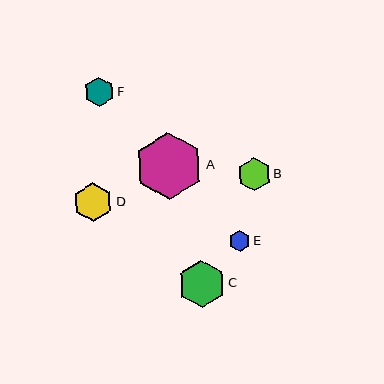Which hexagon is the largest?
Hexagon A is the largest with a size of approximately 67 pixels.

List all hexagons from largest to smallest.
From largest to smallest: A, C, D, B, F, E.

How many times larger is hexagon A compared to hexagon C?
Hexagon A is approximately 1.4 times the size of hexagon C.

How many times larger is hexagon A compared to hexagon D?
Hexagon A is approximately 1.7 times the size of hexagon D.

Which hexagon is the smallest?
Hexagon E is the smallest with a size of approximately 21 pixels.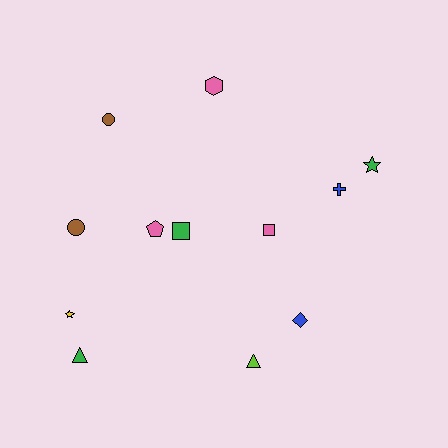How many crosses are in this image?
There is 1 cross.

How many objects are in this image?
There are 12 objects.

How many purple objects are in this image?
There are no purple objects.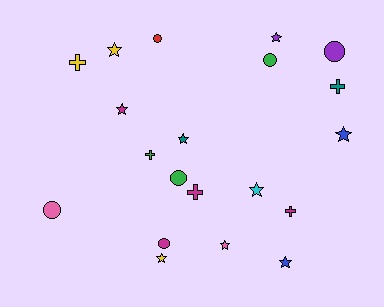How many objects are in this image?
There are 20 objects.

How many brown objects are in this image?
There are no brown objects.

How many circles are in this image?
There are 6 circles.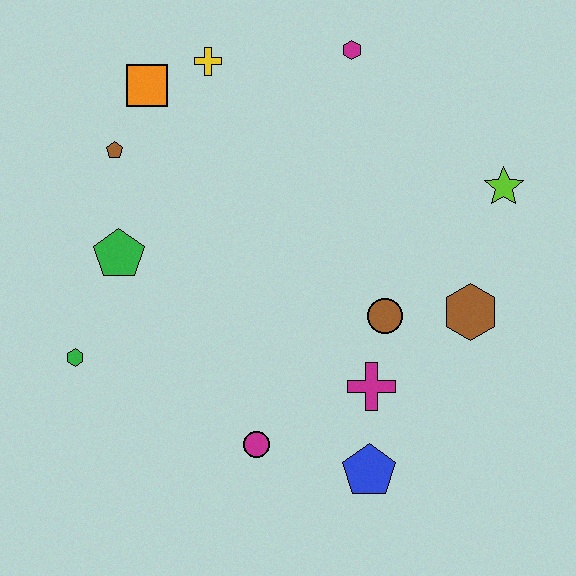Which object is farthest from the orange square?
The blue pentagon is farthest from the orange square.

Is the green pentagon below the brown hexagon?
No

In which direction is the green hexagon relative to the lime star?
The green hexagon is to the left of the lime star.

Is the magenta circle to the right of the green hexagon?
Yes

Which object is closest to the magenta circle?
The blue pentagon is closest to the magenta circle.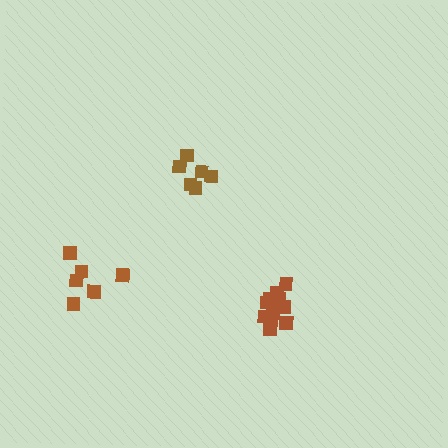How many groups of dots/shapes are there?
There are 3 groups.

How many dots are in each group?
Group 1: 11 dots, Group 2: 6 dots, Group 3: 6 dots (23 total).